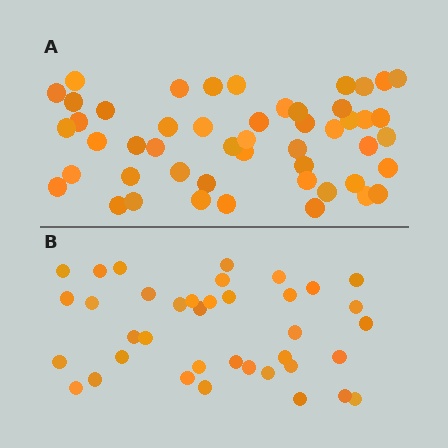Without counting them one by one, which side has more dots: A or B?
Region A (the top region) has more dots.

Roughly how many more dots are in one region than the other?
Region A has roughly 12 or so more dots than region B.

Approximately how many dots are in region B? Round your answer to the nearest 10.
About 40 dots. (The exact count is 38, which rounds to 40.)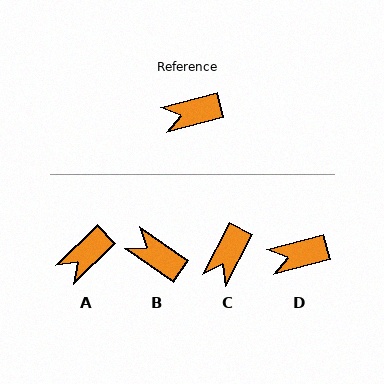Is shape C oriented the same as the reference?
No, it is off by about 48 degrees.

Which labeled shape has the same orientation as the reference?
D.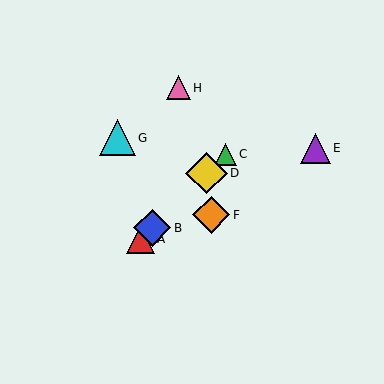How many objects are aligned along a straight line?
4 objects (A, B, C, D) are aligned along a straight line.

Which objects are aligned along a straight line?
Objects A, B, C, D are aligned along a straight line.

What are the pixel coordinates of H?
Object H is at (178, 88).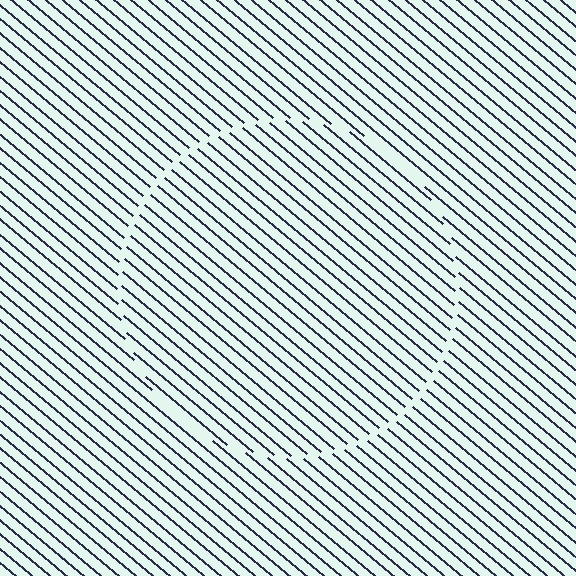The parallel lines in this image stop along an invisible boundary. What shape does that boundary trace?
An illusory circle. The interior of the shape contains the same grating, shifted by half a period — the contour is defined by the phase discontinuity where line-ends from the inner and outer gratings abut.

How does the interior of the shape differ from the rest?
The interior of the shape contains the same grating, shifted by half a period — the contour is defined by the phase discontinuity where line-ends from the inner and outer gratings abut.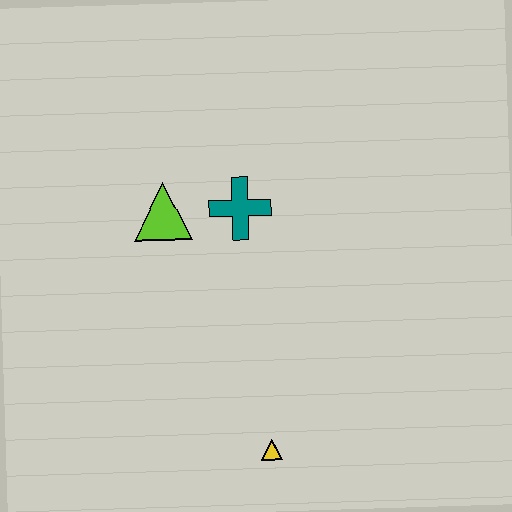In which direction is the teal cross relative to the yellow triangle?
The teal cross is above the yellow triangle.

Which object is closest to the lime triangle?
The teal cross is closest to the lime triangle.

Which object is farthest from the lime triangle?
The yellow triangle is farthest from the lime triangle.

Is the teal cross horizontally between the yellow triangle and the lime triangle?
Yes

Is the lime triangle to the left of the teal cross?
Yes